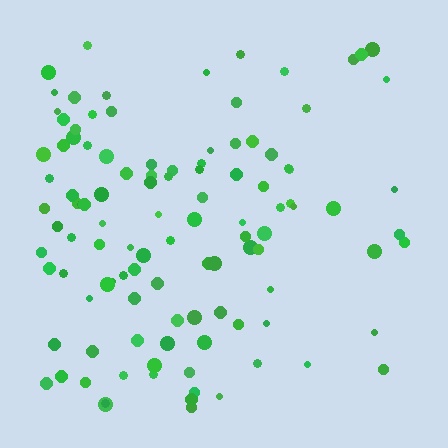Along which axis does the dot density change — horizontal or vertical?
Horizontal.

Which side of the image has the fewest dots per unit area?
The right.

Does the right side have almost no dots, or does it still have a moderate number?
Still a moderate number, just noticeably fewer than the left.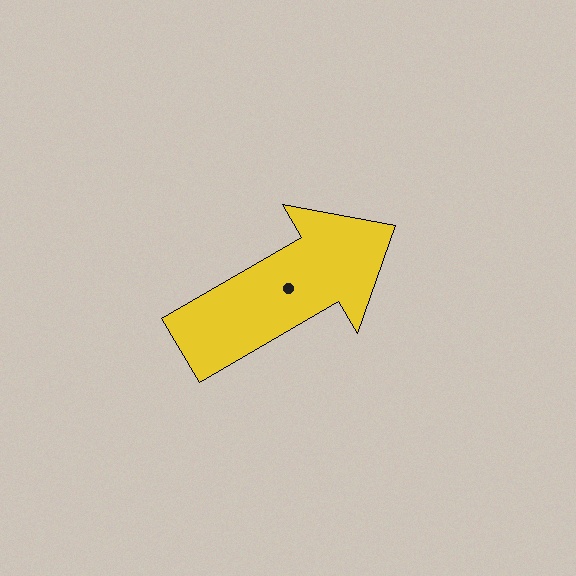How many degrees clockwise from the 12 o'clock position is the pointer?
Approximately 60 degrees.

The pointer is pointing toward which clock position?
Roughly 2 o'clock.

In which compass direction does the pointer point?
Northeast.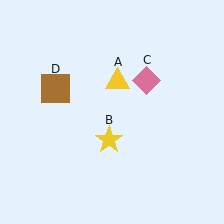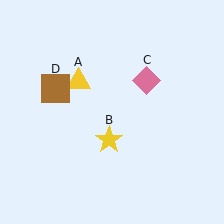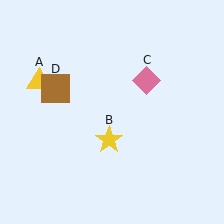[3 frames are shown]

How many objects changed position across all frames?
1 object changed position: yellow triangle (object A).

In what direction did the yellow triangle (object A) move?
The yellow triangle (object A) moved left.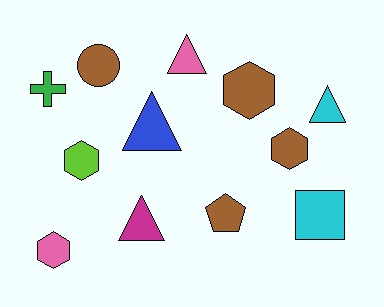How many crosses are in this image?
There is 1 cross.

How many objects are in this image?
There are 12 objects.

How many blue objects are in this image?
There is 1 blue object.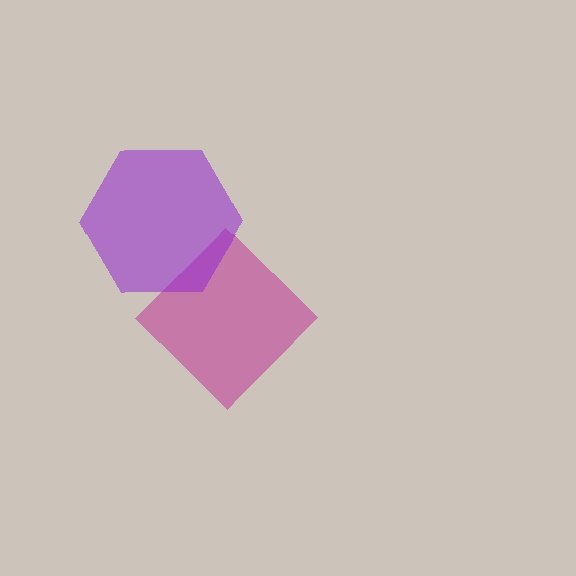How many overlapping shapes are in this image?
There are 2 overlapping shapes in the image.